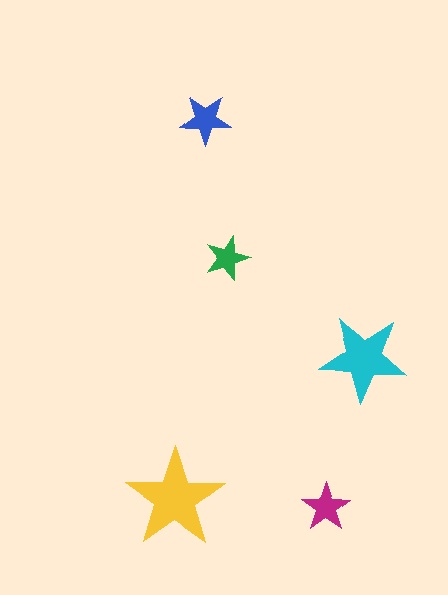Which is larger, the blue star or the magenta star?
The blue one.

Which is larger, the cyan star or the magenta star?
The cyan one.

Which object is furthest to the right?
The cyan star is rightmost.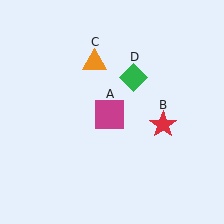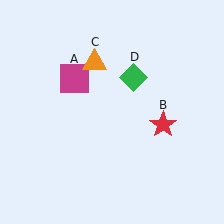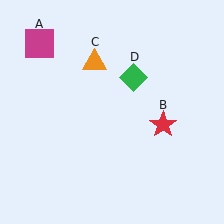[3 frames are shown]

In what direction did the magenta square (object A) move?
The magenta square (object A) moved up and to the left.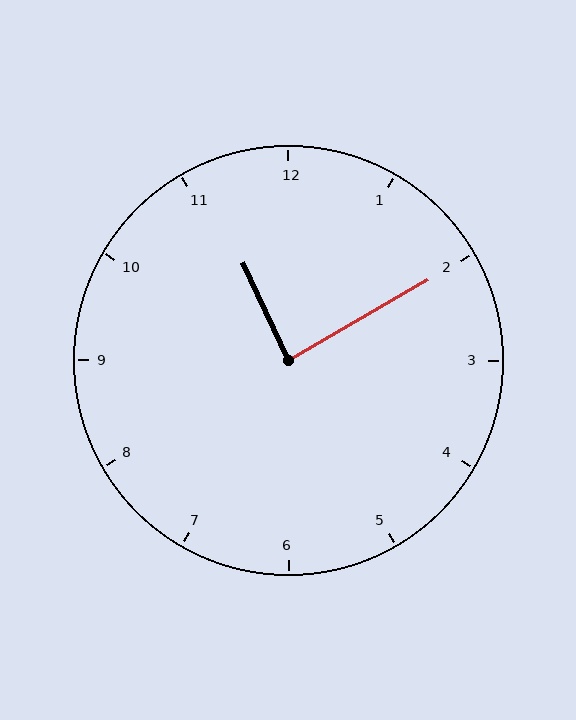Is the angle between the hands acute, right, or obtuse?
It is right.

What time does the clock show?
11:10.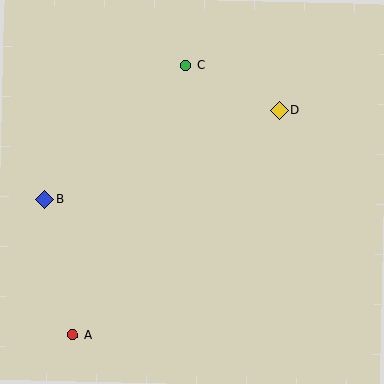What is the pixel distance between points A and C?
The distance between A and C is 292 pixels.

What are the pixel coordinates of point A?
Point A is at (72, 335).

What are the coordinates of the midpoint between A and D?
The midpoint between A and D is at (176, 222).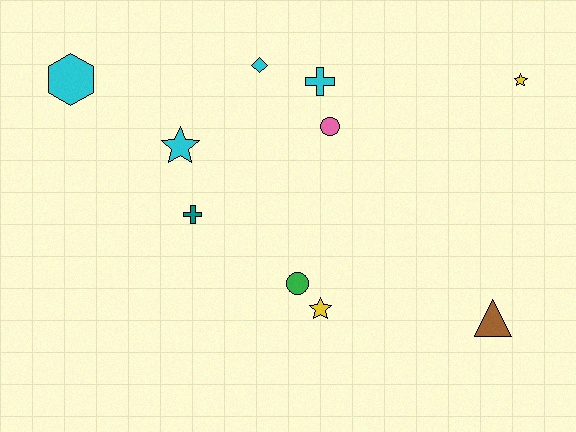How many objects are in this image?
There are 10 objects.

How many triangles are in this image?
There is 1 triangle.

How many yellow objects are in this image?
There are 2 yellow objects.